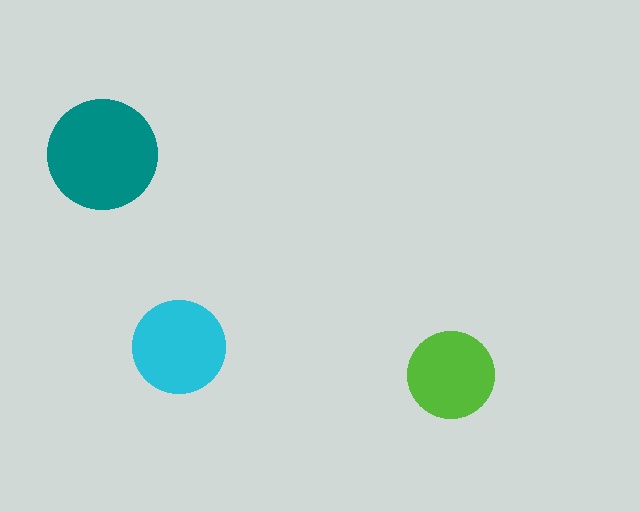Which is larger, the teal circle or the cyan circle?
The teal one.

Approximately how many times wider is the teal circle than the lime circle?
About 1.5 times wider.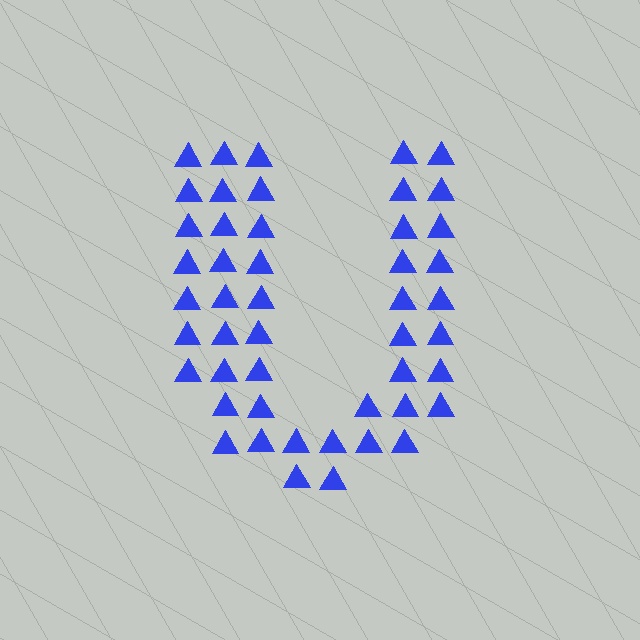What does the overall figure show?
The overall figure shows the letter U.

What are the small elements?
The small elements are triangles.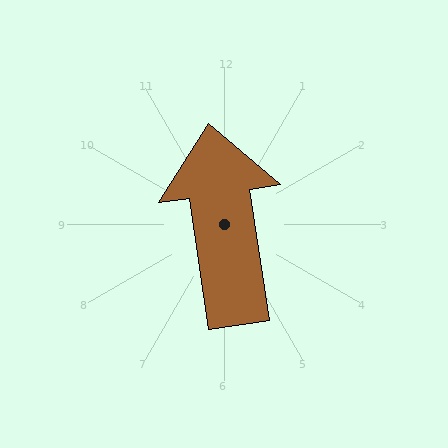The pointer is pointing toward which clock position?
Roughly 12 o'clock.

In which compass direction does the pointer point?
North.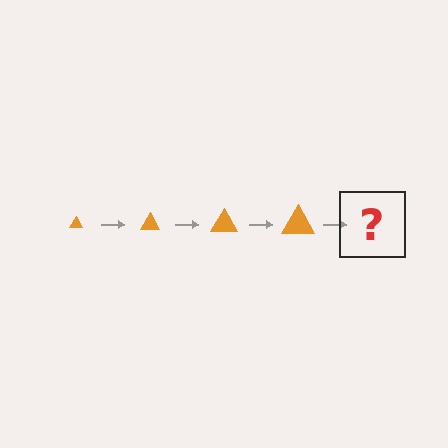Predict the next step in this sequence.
The next step is an orange triangle, larger than the previous one.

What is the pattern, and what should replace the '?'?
The pattern is that the triangle gets progressively larger each step. The '?' should be an orange triangle, larger than the previous one.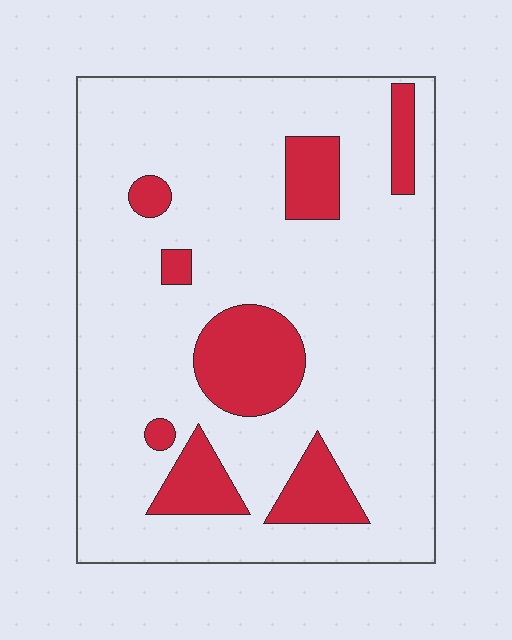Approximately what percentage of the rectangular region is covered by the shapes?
Approximately 20%.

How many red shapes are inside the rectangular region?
8.